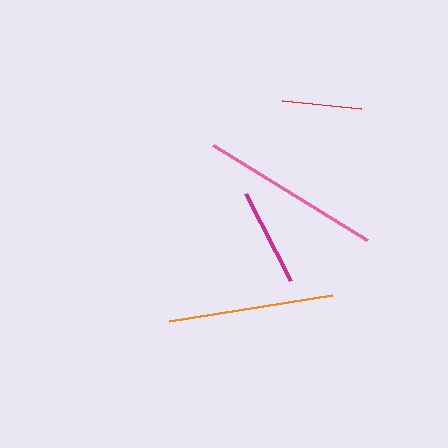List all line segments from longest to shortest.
From longest to shortest: pink, orange, magenta, red.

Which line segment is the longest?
The pink line is the longest at approximately 181 pixels.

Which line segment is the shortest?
The red line is the shortest at approximately 79 pixels.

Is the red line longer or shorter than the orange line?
The orange line is longer than the red line.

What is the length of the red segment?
The red segment is approximately 79 pixels long.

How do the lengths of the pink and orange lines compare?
The pink and orange lines are approximately the same length.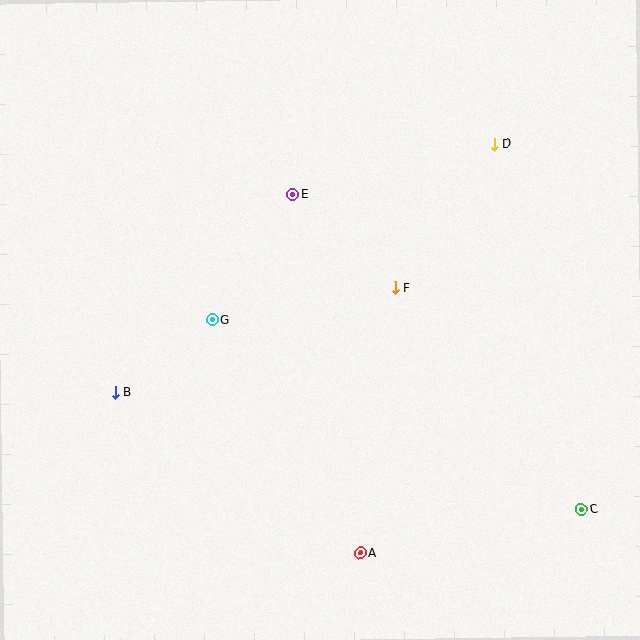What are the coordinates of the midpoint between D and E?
The midpoint between D and E is at (393, 169).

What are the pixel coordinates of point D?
Point D is at (494, 144).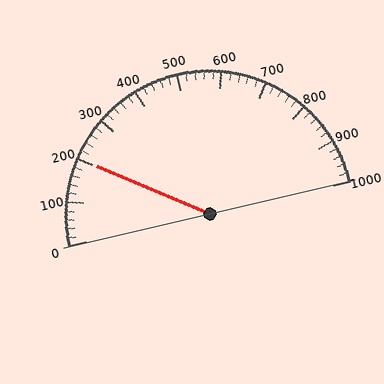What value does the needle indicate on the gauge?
The needle indicates approximately 200.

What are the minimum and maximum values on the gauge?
The gauge ranges from 0 to 1000.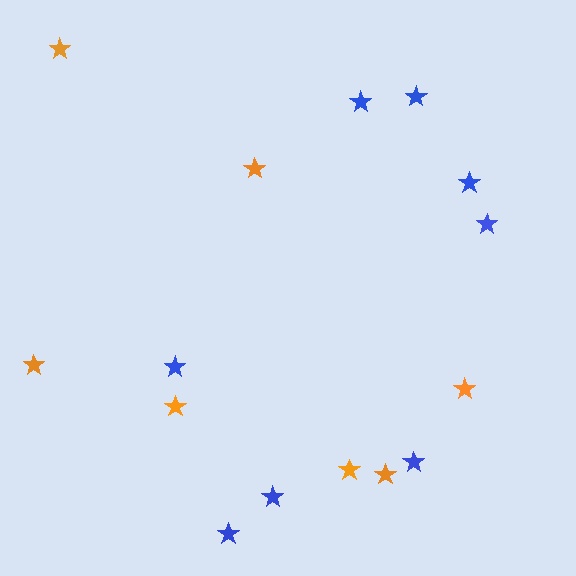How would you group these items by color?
There are 2 groups: one group of orange stars (7) and one group of blue stars (8).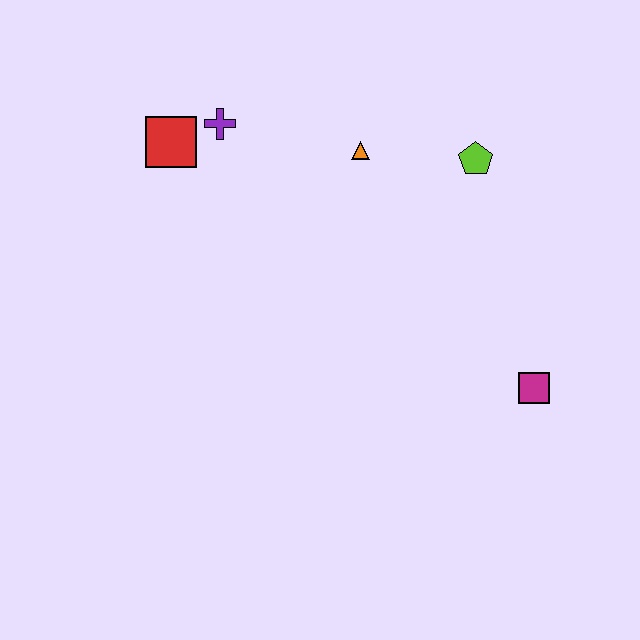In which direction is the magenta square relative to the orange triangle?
The magenta square is below the orange triangle.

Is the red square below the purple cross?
Yes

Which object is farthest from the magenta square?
The red square is farthest from the magenta square.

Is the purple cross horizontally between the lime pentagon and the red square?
Yes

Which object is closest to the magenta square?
The lime pentagon is closest to the magenta square.